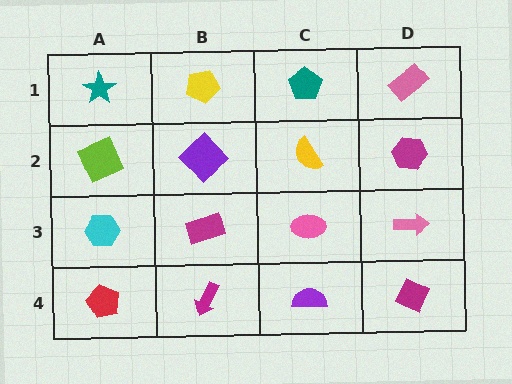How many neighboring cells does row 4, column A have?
2.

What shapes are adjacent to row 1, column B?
A purple diamond (row 2, column B), a teal star (row 1, column A), a teal pentagon (row 1, column C).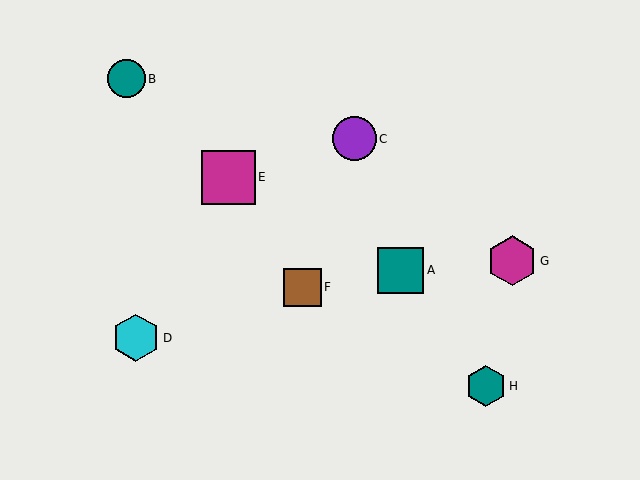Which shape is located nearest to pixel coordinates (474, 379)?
The teal hexagon (labeled H) at (486, 386) is nearest to that location.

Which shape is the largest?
The magenta square (labeled E) is the largest.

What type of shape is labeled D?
Shape D is a cyan hexagon.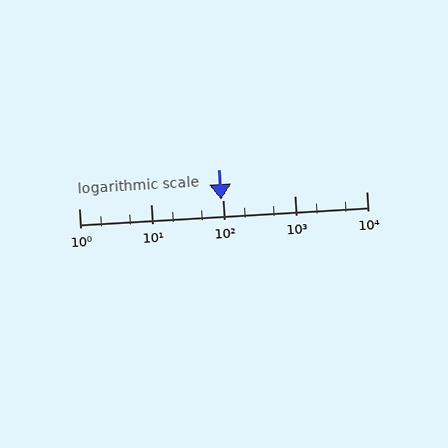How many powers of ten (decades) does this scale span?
The scale spans 4 decades, from 1 to 10000.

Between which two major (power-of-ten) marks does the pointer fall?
The pointer is between 10 and 100.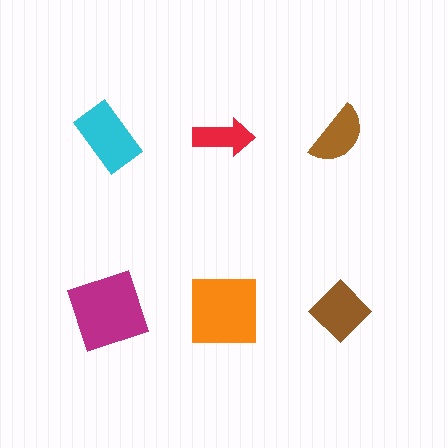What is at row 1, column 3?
A brown semicircle.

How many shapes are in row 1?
3 shapes.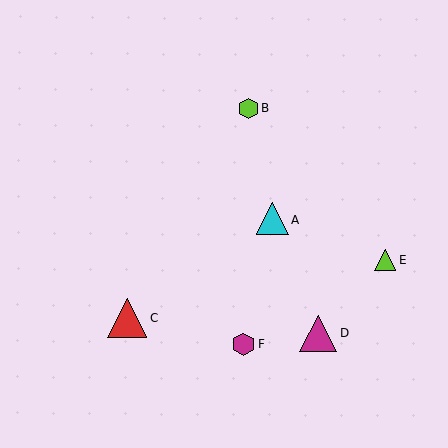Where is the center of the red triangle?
The center of the red triangle is at (128, 318).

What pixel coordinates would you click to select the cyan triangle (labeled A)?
Click at (272, 219) to select the cyan triangle A.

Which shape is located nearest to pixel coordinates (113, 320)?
The red triangle (labeled C) at (128, 318) is nearest to that location.